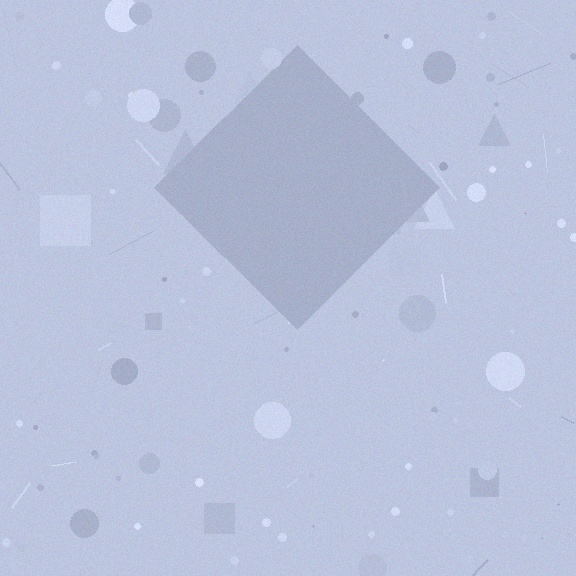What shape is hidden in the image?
A diamond is hidden in the image.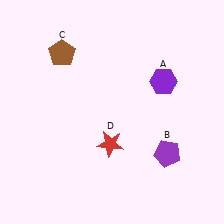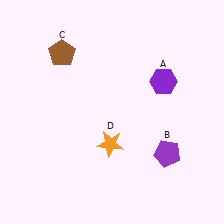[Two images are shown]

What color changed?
The star (D) changed from red in Image 1 to orange in Image 2.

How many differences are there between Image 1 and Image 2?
There is 1 difference between the two images.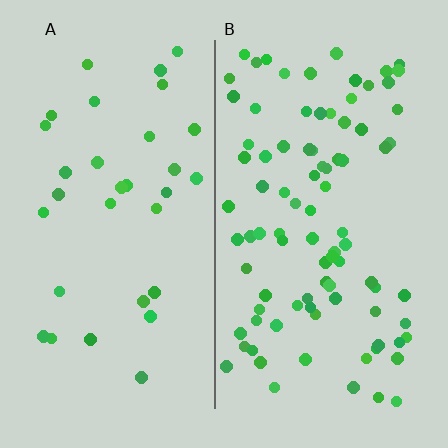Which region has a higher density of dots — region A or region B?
B (the right).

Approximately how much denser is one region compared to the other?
Approximately 2.8× — region B over region A.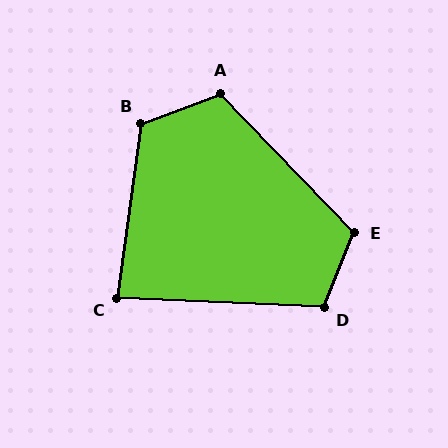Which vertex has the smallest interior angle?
C, at approximately 85 degrees.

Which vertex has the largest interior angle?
B, at approximately 118 degrees.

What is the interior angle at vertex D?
Approximately 109 degrees (obtuse).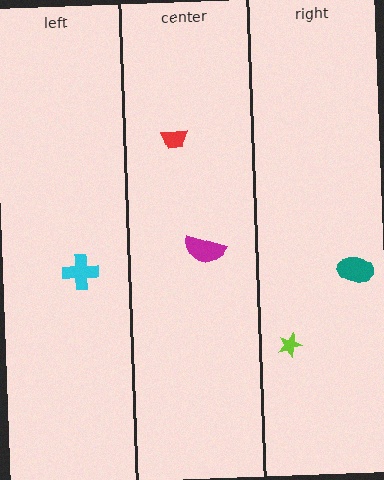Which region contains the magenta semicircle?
The center region.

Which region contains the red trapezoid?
The center region.